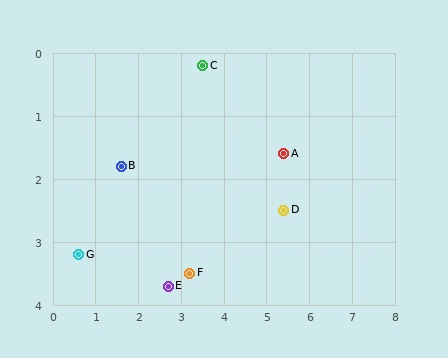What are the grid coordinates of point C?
Point C is at approximately (3.5, 0.2).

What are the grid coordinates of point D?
Point D is at approximately (5.4, 2.5).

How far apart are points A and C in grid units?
Points A and C are about 2.4 grid units apart.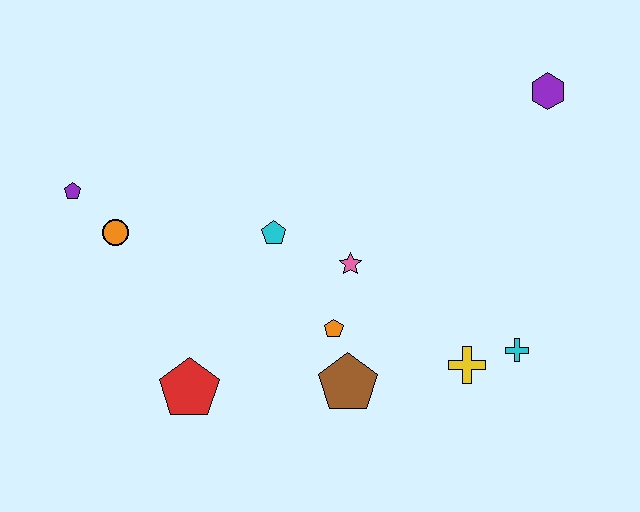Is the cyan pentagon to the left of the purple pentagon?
No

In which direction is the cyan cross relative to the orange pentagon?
The cyan cross is to the right of the orange pentagon.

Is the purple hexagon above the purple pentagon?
Yes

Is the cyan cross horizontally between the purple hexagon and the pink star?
Yes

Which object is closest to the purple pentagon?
The orange circle is closest to the purple pentagon.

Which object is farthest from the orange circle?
The purple hexagon is farthest from the orange circle.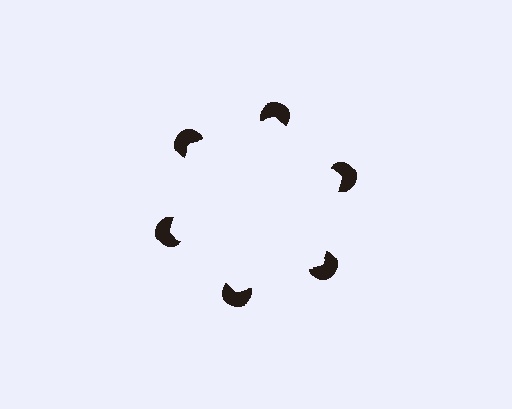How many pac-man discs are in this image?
There are 6 — one at each vertex of the illusory hexagon.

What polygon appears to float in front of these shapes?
An illusory hexagon — its edges are inferred from the aligned wedge cuts in the pac-man discs, not physically drawn.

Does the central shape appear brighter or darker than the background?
It typically appears slightly brighter than the background, even though no actual brightness change is drawn.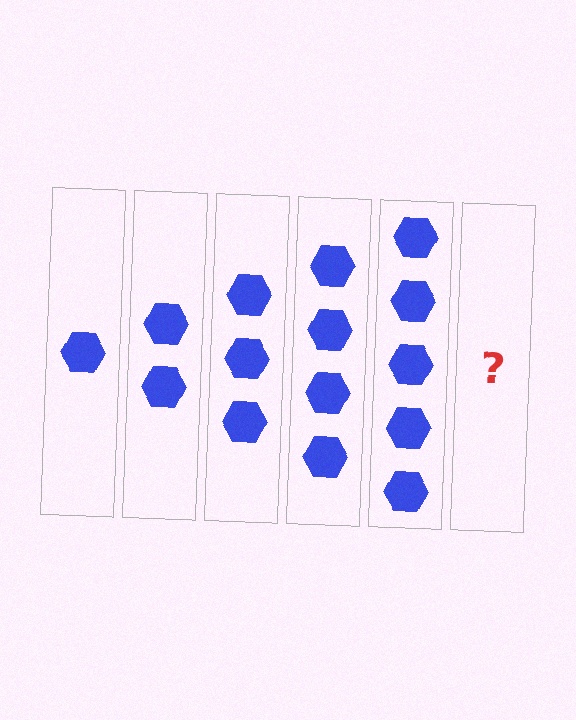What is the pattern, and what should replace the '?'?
The pattern is that each step adds one more hexagon. The '?' should be 6 hexagons.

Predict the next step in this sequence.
The next step is 6 hexagons.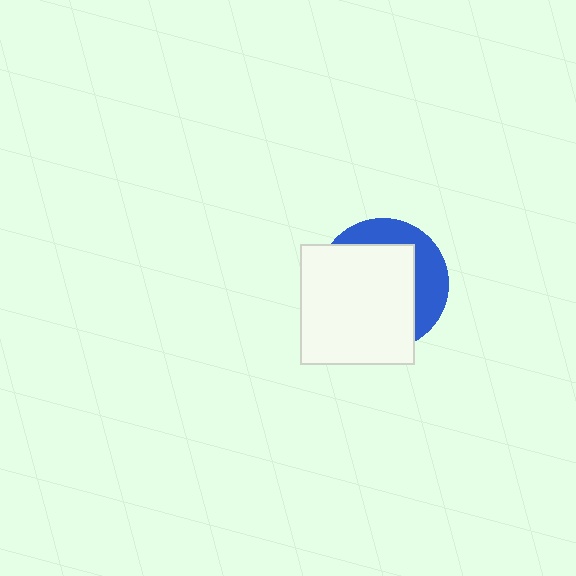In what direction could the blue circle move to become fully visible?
The blue circle could move toward the upper-right. That would shift it out from behind the white rectangle entirely.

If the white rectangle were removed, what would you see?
You would see the complete blue circle.